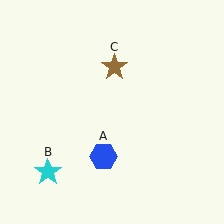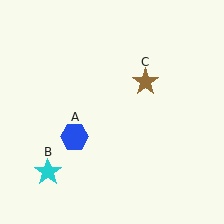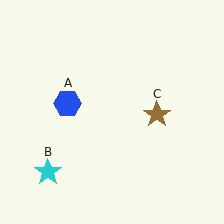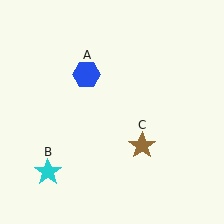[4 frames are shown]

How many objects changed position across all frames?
2 objects changed position: blue hexagon (object A), brown star (object C).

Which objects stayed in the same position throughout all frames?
Cyan star (object B) remained stationary.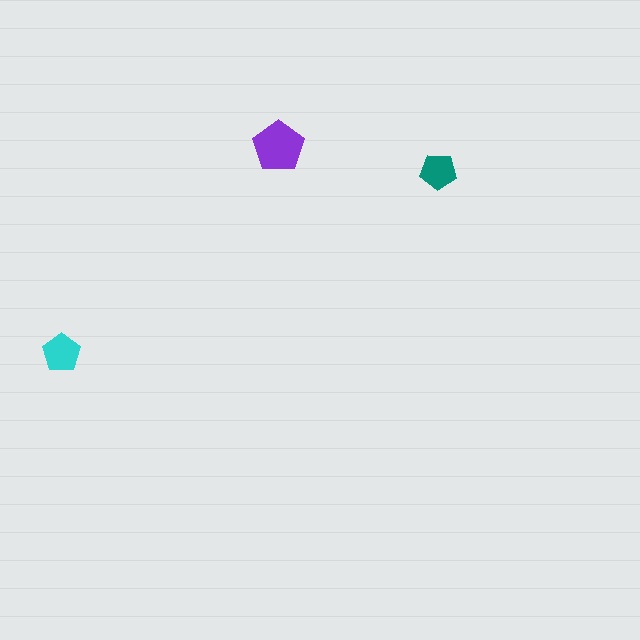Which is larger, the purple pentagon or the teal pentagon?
The purple one.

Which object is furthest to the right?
The teal pentagon is rightmost.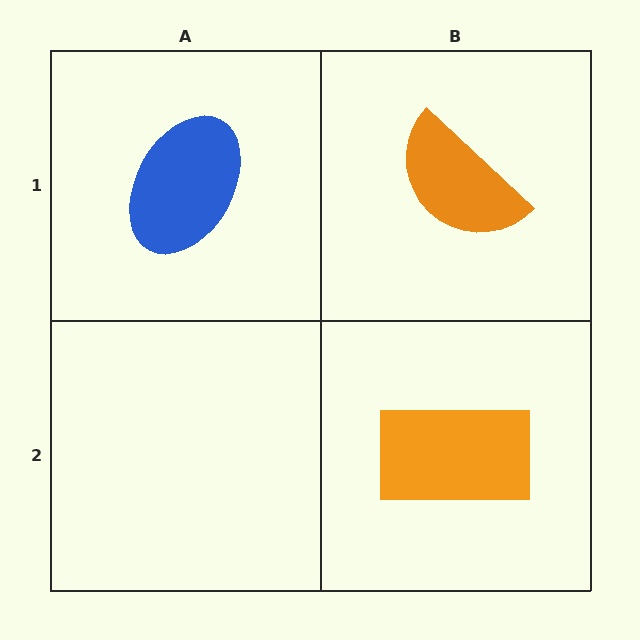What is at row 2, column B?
An orange rectangle.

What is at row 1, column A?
A blue ellipse.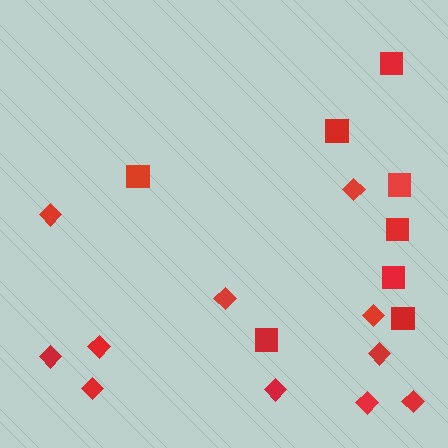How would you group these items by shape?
There are 2 groups: one group of squares (8) and one group of diamonds (11).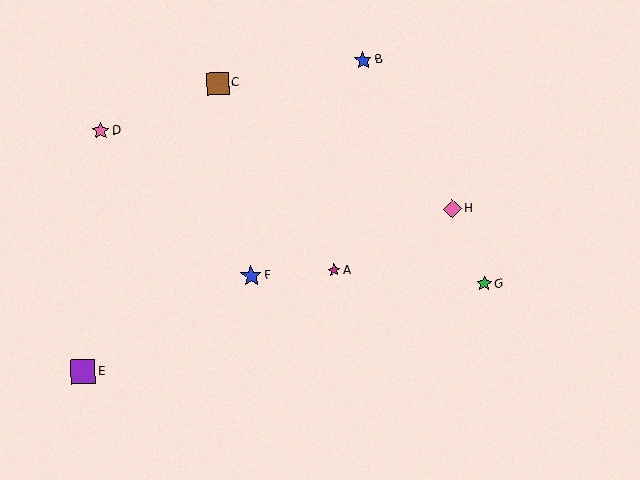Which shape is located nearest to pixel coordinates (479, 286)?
The green star (labeled G) at (484, 284) is nearest to that location.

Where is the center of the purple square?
The center of the purple square is at (83, 372).